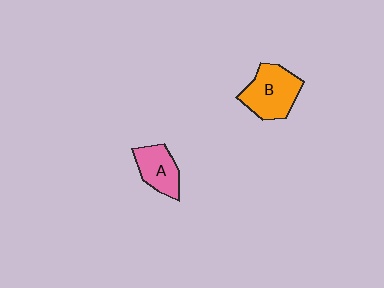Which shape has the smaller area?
Shape A (pink).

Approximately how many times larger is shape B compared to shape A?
Approximately 1.4 times.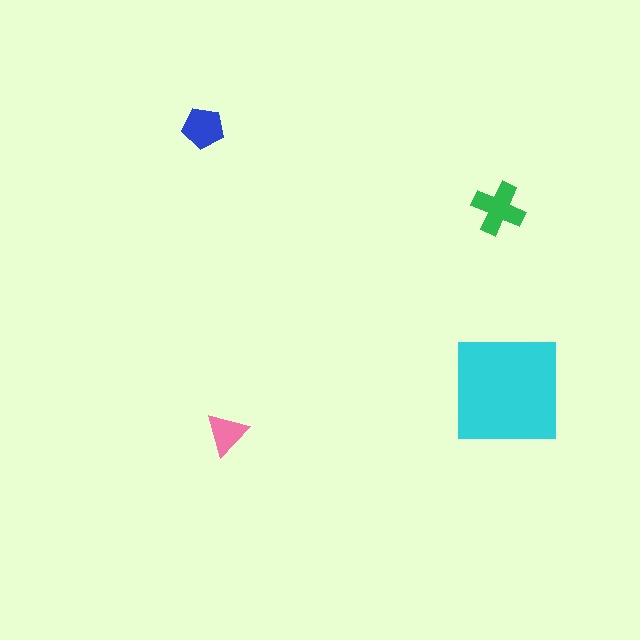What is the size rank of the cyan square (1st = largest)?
1st.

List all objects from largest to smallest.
The cyan square, the green cross, the blue pentagon, the pink triangle.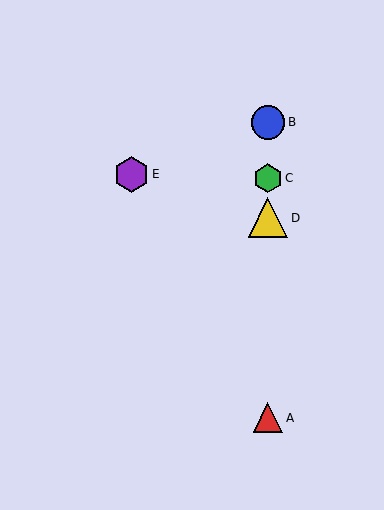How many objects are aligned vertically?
4 objects (A, B, C, D) are aligned vertically.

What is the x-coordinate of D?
Object D is at x≈268.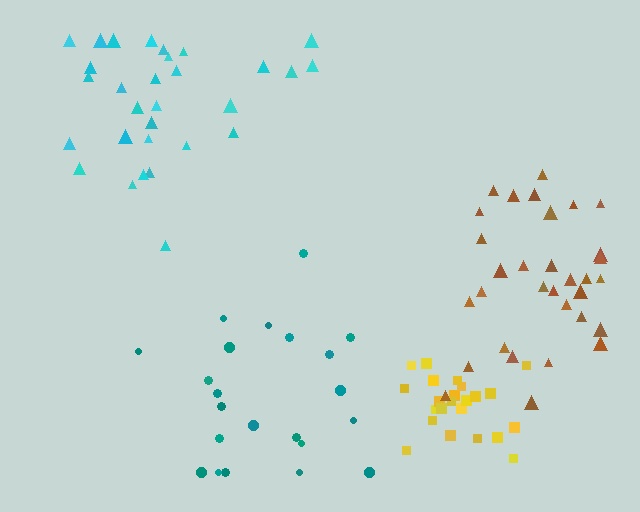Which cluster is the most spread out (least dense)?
Teal.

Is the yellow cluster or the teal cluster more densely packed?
Yellow.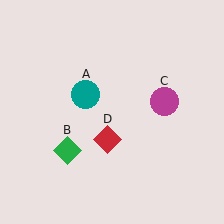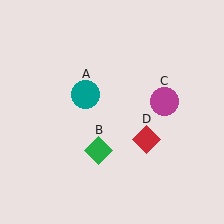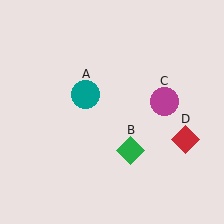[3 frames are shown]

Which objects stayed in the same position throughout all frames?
Teal circle (object A) and magenta circle (object C) remained stationary.